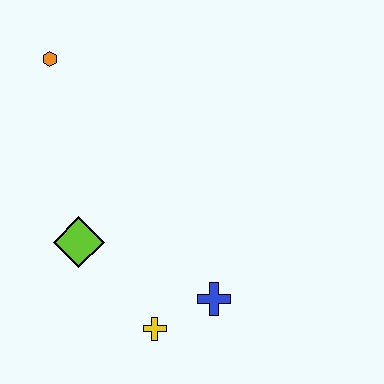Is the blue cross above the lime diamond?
No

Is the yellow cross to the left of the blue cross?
Yes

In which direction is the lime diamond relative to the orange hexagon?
The lime diamond is below the orange hexagon.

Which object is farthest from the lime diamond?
The orange hexagon is farthest from the lime diamond.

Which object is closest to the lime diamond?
The yellow cross is closest to the lime diamond.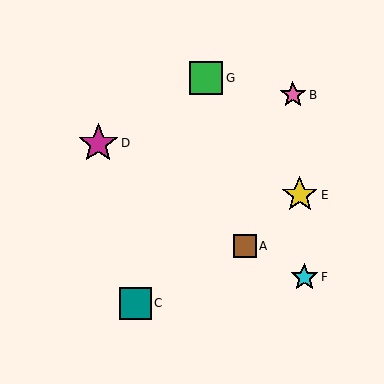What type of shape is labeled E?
Shape E is a yellow star.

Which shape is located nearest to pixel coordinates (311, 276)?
The cyan star (labeled F) at (304, 277) is nearest to that location.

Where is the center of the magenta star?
The center of the magenta star is at (98, 143).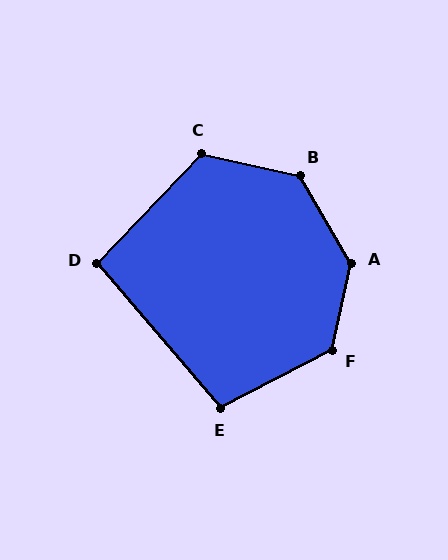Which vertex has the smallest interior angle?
D, at approximately 96 degrees.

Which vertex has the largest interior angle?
A, at approximately 137 degrees.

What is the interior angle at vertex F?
Approximately 131 degrees (obtuse).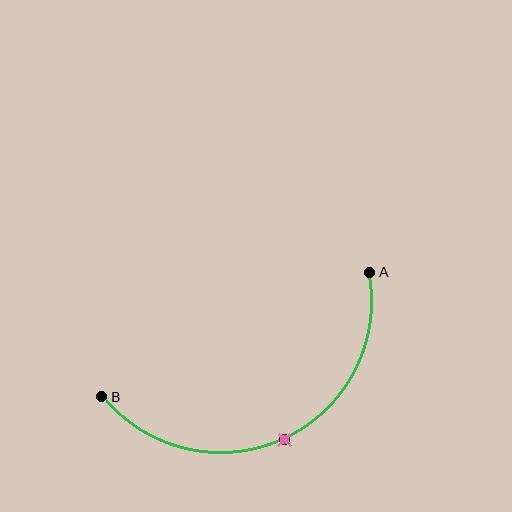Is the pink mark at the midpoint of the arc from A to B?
Yes. The pink mark lies on the arc at equal arc-length from both A and B — it is the arc midpoint.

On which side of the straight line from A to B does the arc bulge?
The arc bulges below the straight line connecting A and B.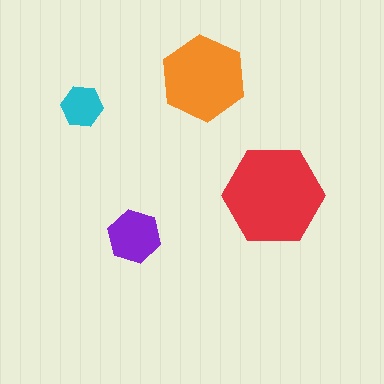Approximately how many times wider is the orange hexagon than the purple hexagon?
About 1.5 times wider.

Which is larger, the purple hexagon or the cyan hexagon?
The purple one.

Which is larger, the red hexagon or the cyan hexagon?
The red one.